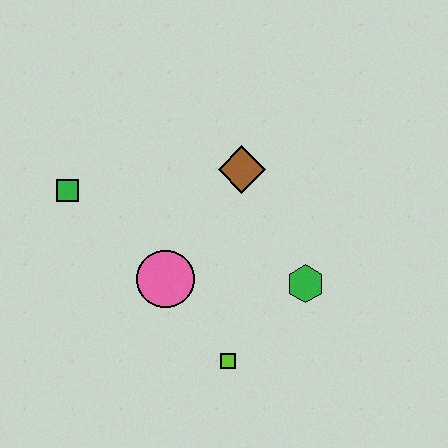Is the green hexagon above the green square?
No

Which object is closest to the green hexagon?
The lime square is closest to the green hexagon.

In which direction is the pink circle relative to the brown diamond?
The pink circle is below the brown diamond.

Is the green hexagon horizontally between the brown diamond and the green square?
No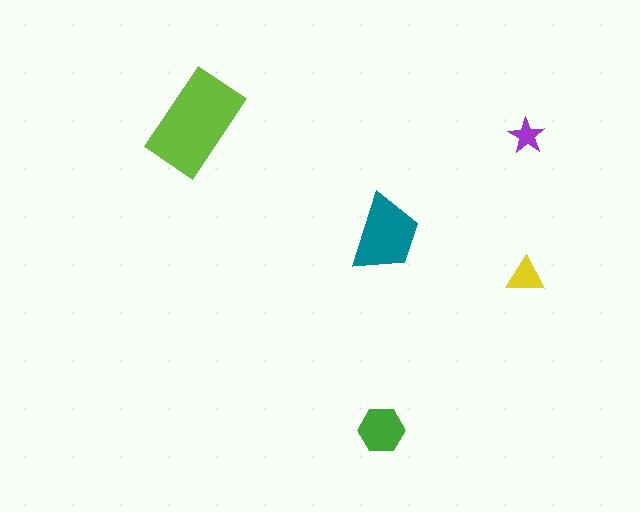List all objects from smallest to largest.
The purple star, the yellow triangle, the green hexagon, the teal trapezoid, the lime rectangle.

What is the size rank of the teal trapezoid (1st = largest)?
2nd.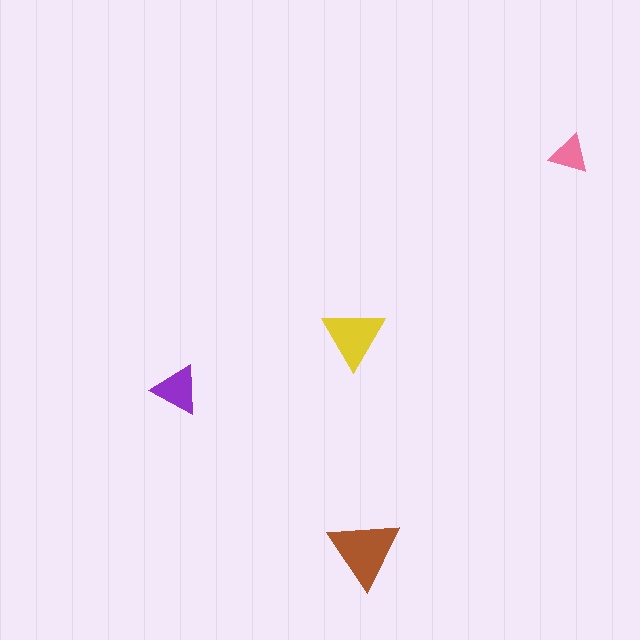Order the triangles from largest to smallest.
the brown one, the yellow one, the purple one, the pink one.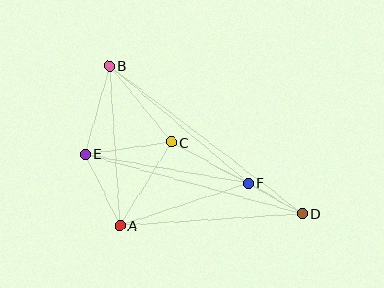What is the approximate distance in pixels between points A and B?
The distance between A and B is approximately 160 pixels.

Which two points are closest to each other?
Points D and F are closest to each other.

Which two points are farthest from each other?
Points B and D are farthest from each other.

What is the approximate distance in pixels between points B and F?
The distance between B and F is approximately 181 pixels.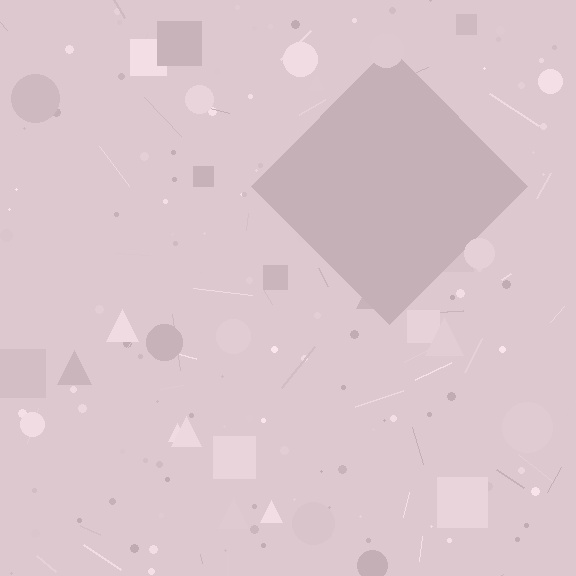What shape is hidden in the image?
A diamond is hidden in the image.